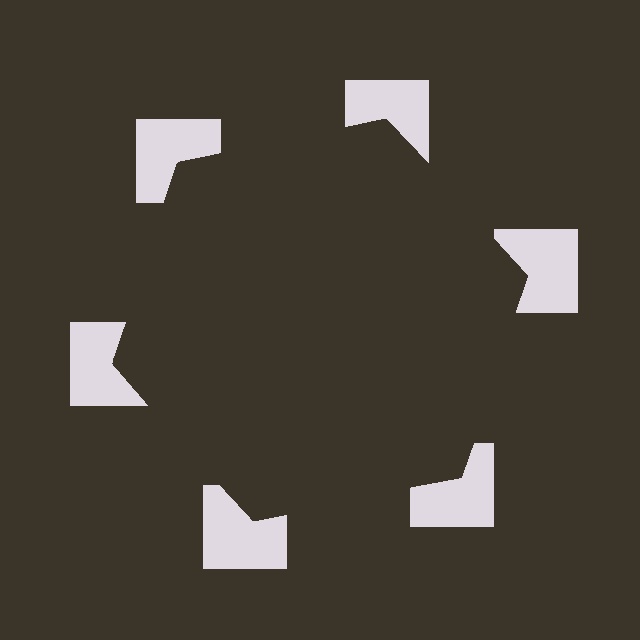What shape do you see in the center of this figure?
An illusory hexagon — its edges are inferred from the aligned wedge cuts in the notched squares, not physically drawn.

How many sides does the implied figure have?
6 sides.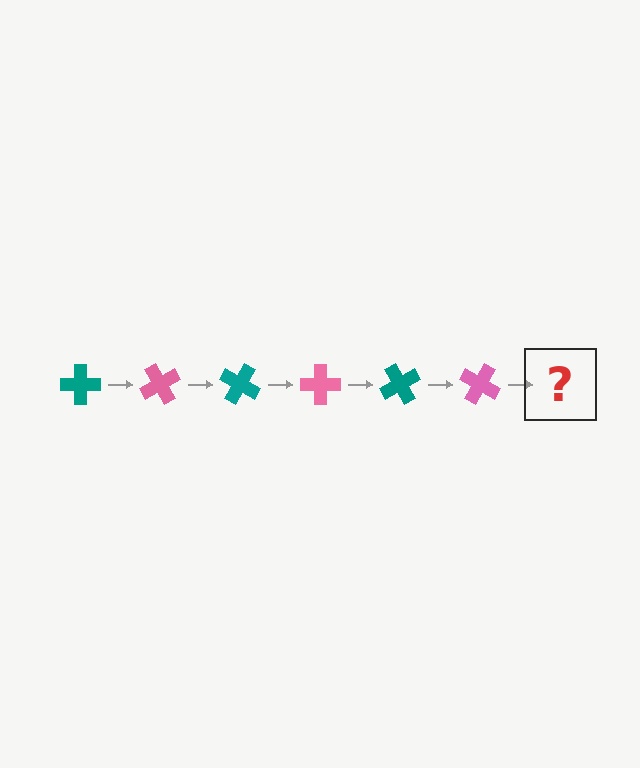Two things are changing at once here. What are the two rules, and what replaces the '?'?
The two rules are that it rotates 60 degrees each step and the color cycles through teal and pink. The '?' should be a teal cross, rotated 360 degrees from the start.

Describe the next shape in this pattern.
It should be a teal cross, rotated 360 degrees from the start.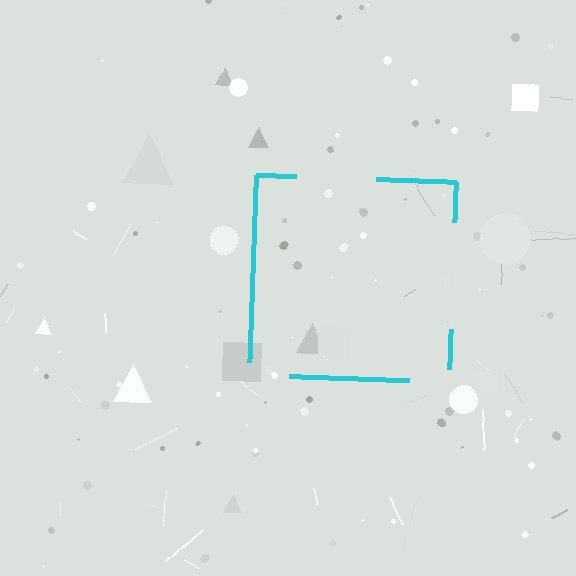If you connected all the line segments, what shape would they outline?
They would outline a square.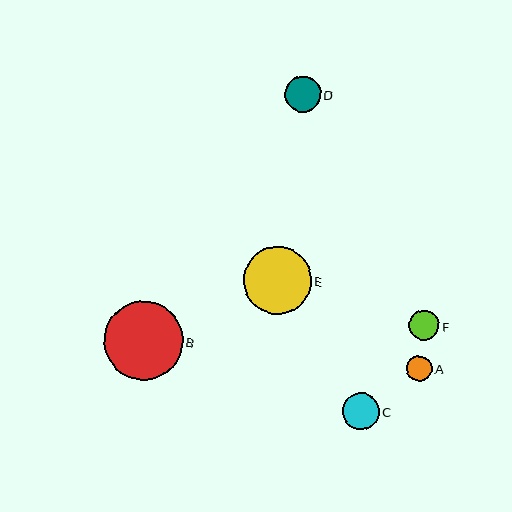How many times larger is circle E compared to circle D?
Circle E is approximately 1.9 times the size of circle D.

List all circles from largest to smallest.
From largest to smallest: B, E, C, D, F, A.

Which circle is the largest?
Circle B is the largest with a size of approximately 79 pixels.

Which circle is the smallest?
Circle A is the smallest with a size of approximately 25 pixels.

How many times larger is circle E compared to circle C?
Circle E is approximately 1.8 times the size of circle C.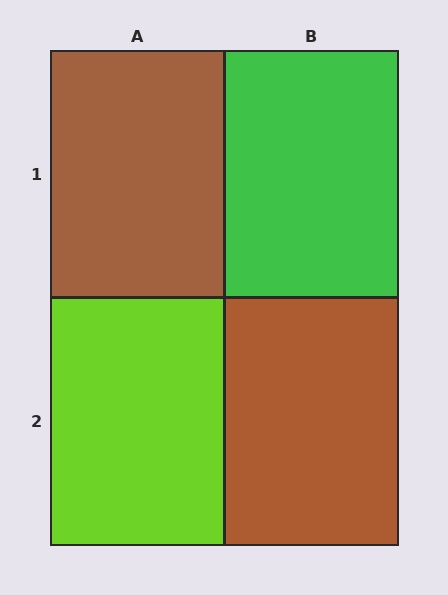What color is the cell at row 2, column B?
Brown.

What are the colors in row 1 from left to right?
Brown, green.